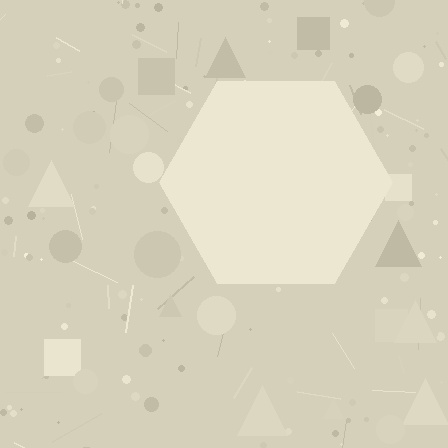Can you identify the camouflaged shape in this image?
The camouflaged shape is a hexagon.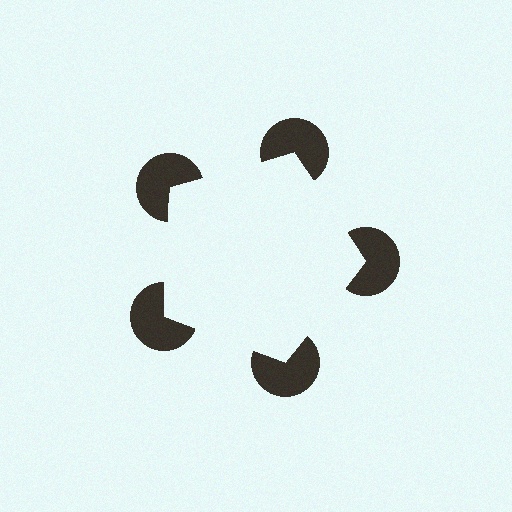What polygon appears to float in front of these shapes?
An illusory pentagon — its edges are inferred from the aligned wedge cuts in the pac-man discs, not physically drawn.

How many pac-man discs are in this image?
There are 5 — one at each vertex of the illusory pentagon.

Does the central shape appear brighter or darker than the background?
It typically appears slightly brighter than the background, even though no actual brightness change is drawn.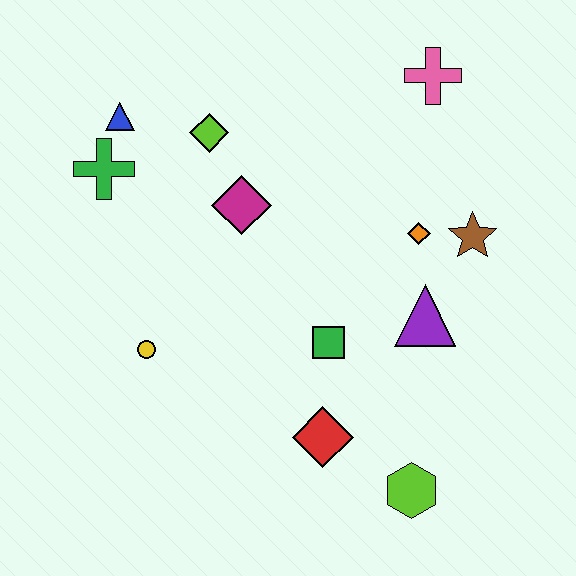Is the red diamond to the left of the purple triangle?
Yes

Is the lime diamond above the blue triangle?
No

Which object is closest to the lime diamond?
The magenta diamond is closest to the lime diamond.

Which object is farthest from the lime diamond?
The lime hexagon is farthest from the lime diamond.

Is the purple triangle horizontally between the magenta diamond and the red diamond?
No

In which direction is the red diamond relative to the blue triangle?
The red diamond is below the blue triangle.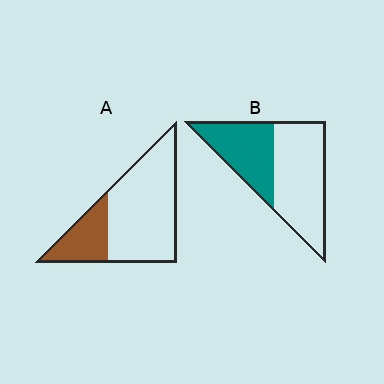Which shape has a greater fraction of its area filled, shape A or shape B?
Shape B.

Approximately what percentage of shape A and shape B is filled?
A is approximately 25% and B is approximately 40%.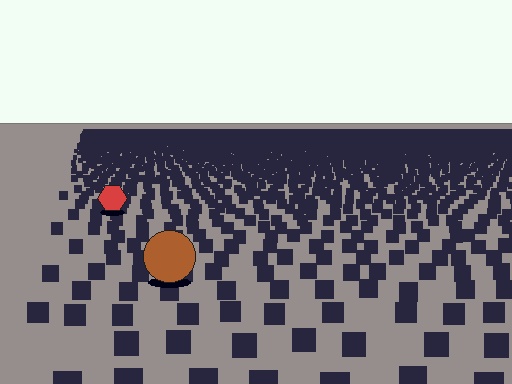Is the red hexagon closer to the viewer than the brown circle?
No. The brown circle is closer — you can tell from the texture gradient: the ground texture is coarser near it.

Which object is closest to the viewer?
The brown circle is closest. The texture marks near it are larger and more spread out.